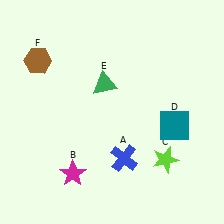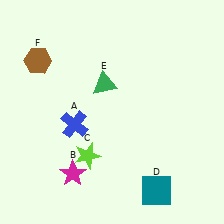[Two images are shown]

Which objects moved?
The objects that moved are: the blue cross (A), the lime star (C), the teal square (D).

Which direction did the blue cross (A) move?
The blue cross (A) moved left.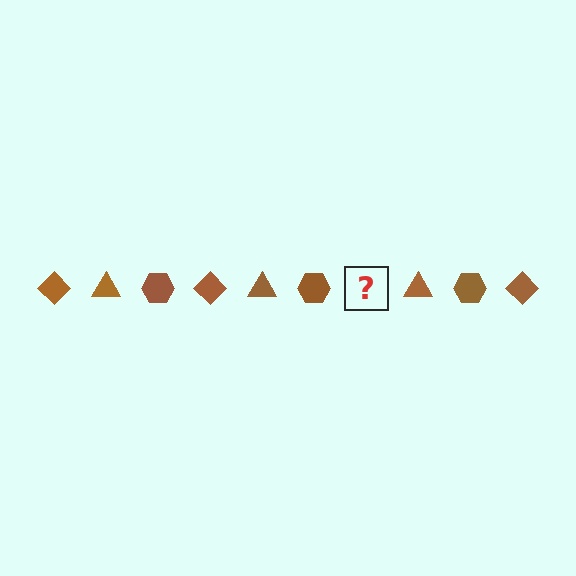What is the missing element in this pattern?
The missing element is a brown diamond.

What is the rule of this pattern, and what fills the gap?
The rule is that the pattern cycles through diamond, triangle, hexagon shapes in brown. The gap should be filled with a brown diamond.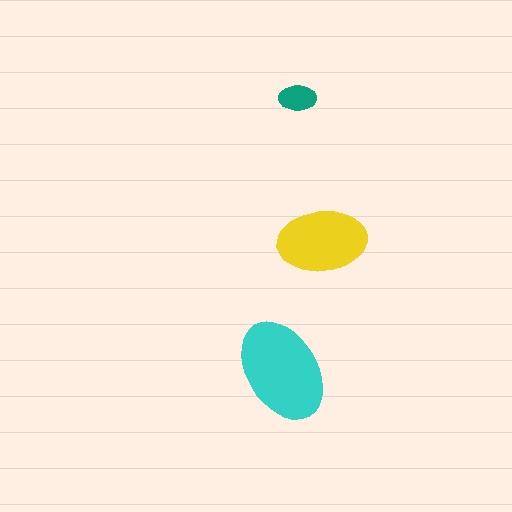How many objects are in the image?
There are 3 objects in the image.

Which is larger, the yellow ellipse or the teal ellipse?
The yellow one.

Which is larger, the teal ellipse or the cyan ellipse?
The cyan one.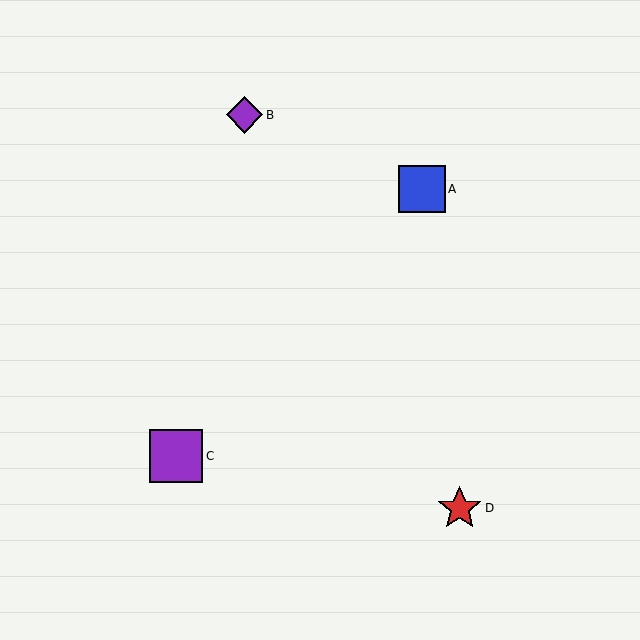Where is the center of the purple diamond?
The center of the purple diamond is at (245, 115).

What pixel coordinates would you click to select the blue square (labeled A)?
Click at (422, 189) to select the blue square A.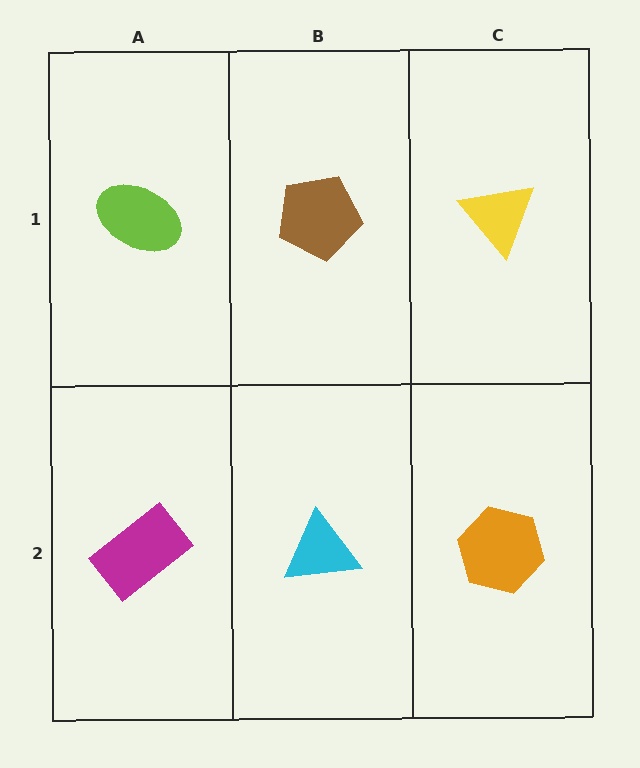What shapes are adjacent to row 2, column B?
A brown pentagon (row 1, column B), a magenta rectangle (row 2, column A), an orange hexagon (row 2, column C).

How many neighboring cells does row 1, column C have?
2.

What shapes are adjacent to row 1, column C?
An orange hexagon (row 2, column C), a brown pentagon (row 1, column B).